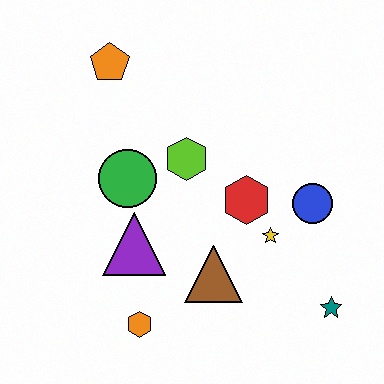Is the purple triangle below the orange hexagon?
No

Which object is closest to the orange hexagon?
The purple triangle is closest to the orange hexagon.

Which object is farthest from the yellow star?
The orange pentagon is farthest from the yellow star.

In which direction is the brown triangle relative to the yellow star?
The brown triangle is to the left of the yellow star.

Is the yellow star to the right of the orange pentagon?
Yes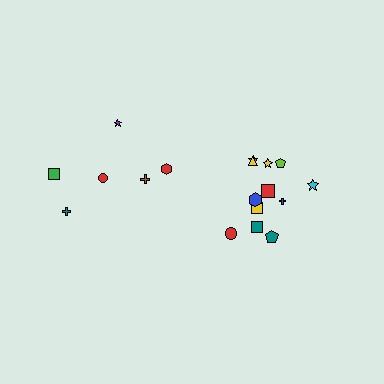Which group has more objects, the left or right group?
The right group.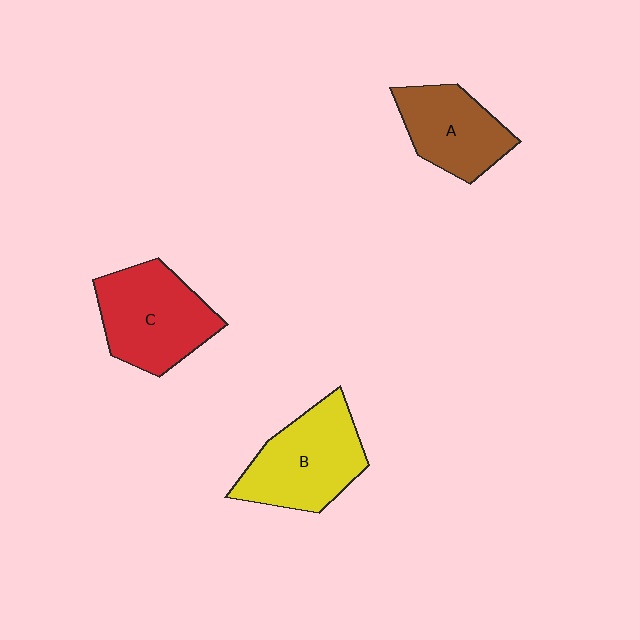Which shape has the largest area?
Shape B (yellow).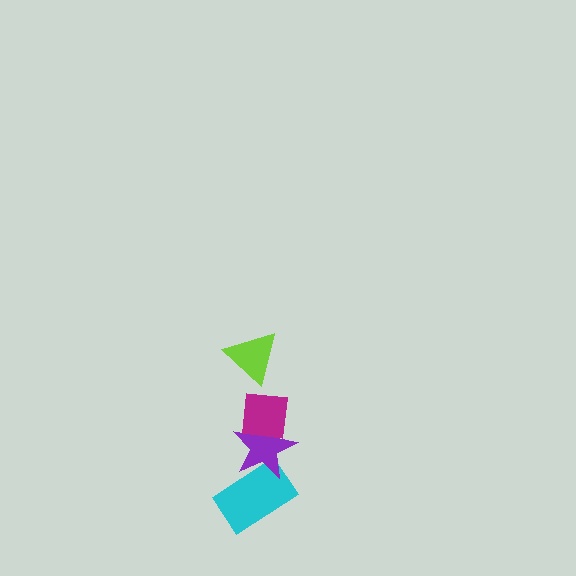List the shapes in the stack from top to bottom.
From top to bottom: the lime triangle, the magenta square, the purple star, the cyan rectangle.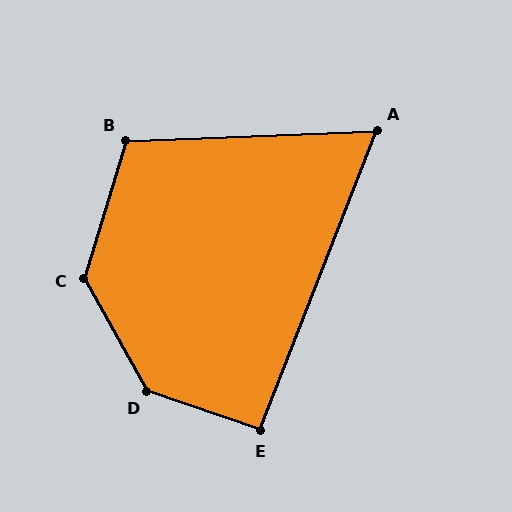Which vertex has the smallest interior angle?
A, at approximately 67 degrees.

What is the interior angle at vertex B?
Approximately 109 degrees (obtuse).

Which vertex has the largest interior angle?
D, at approximately 138 degrees.